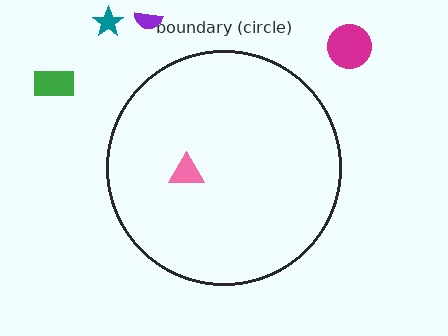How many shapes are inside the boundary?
1 inside, 4 outside.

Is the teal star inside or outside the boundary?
Outside.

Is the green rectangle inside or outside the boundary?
Outside.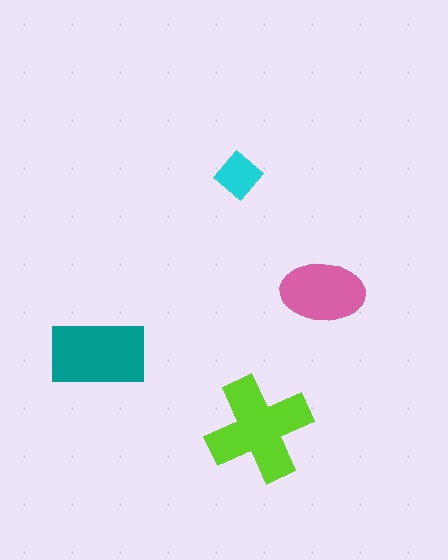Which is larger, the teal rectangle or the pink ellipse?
The teal rectangle.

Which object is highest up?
The cyan diamond is topmost.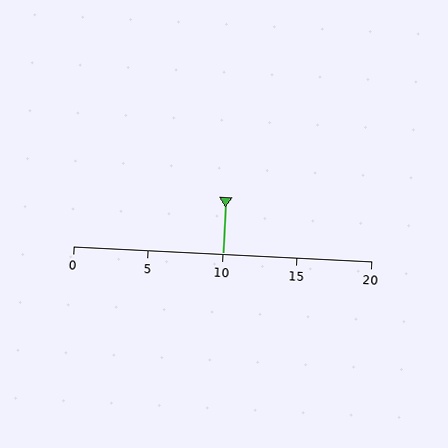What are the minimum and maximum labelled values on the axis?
The axis runs from 0 to 20.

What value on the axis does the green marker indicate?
The marker indicates approximately 10.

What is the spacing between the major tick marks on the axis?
The major ticks are spaced 5 apart.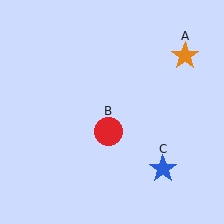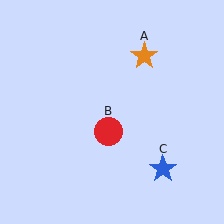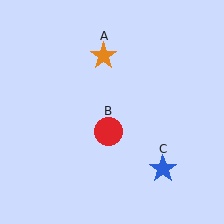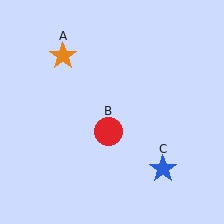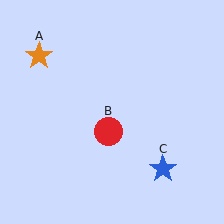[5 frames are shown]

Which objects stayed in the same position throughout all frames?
Red circle (object B) and blue star (object C) remained stationary.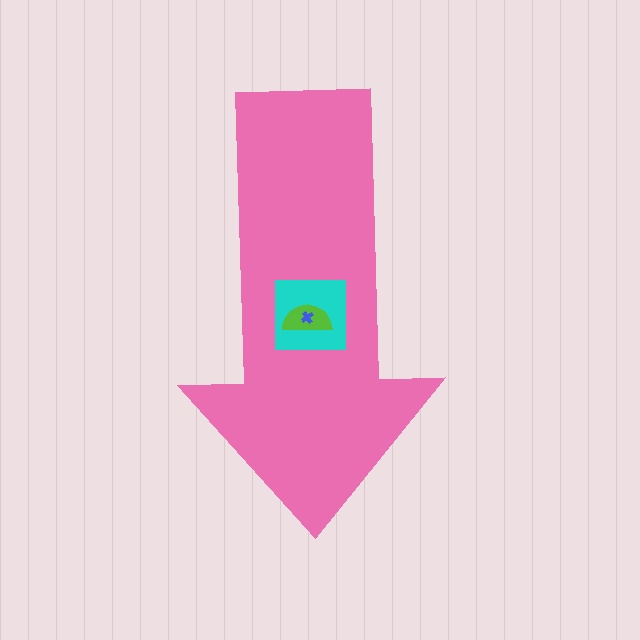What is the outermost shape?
The pink arrow.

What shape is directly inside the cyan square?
The lime semicircle.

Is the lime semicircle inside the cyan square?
Yes.